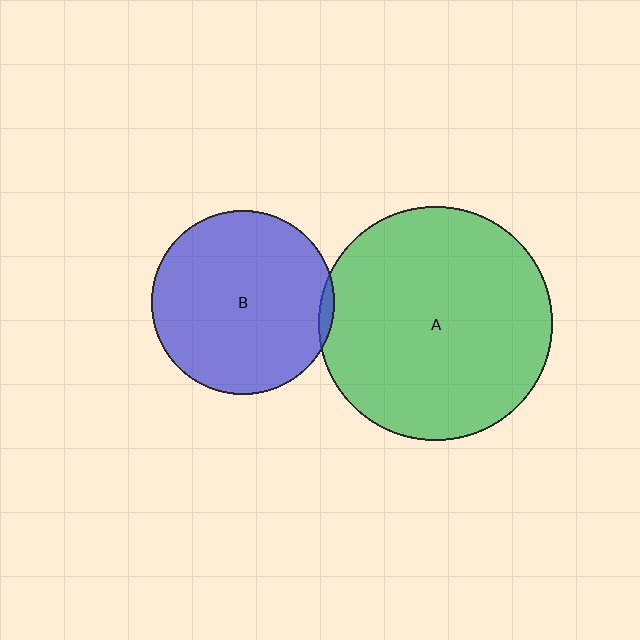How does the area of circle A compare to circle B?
Approximately 1.6 times.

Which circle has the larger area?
Circle A (green).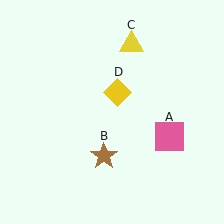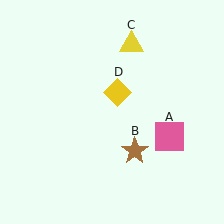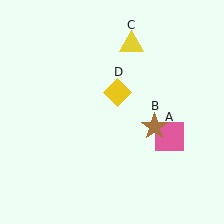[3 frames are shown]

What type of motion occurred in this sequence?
The brown star (object B) rotated counterclockwise around the center of the scene.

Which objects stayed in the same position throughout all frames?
Pink square (object A) and yellow triangle (object C) and yellow diamond (object D) remained stationary.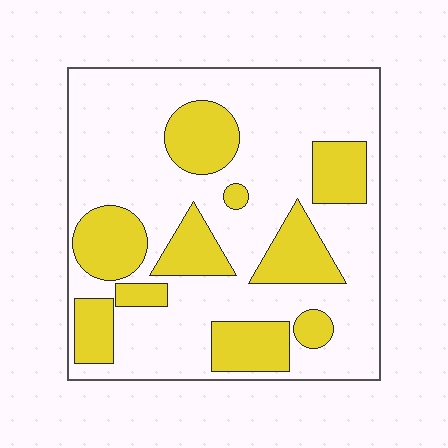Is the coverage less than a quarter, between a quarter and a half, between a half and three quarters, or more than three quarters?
Between a quarter and a half.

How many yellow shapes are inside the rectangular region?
10.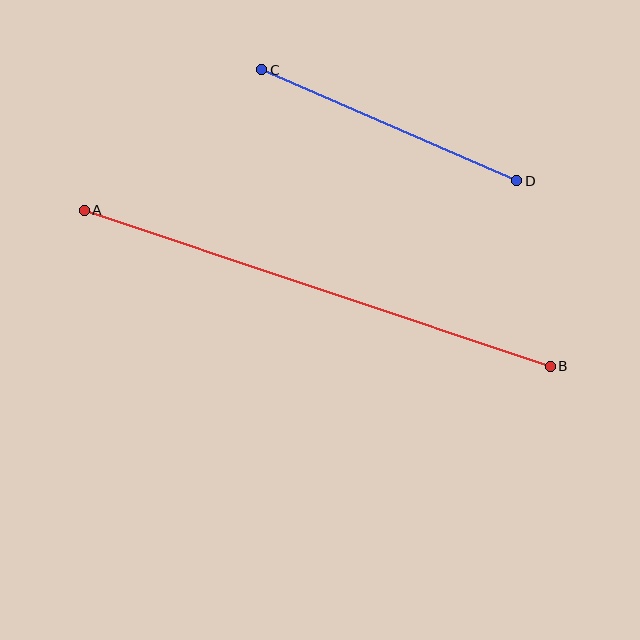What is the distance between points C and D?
The distance is approximately 278 pixels.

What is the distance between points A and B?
The distance is approximately 491 pixels.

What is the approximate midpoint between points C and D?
The midpoint is at approximately (389, 125) pixels.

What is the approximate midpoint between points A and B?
The midpoint is at approximately (317, 288) pixels.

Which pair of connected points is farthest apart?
Points A and B are farthest apart.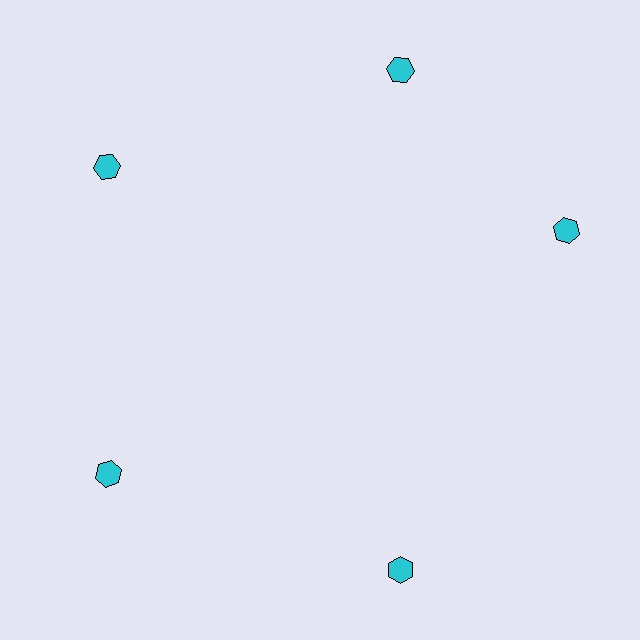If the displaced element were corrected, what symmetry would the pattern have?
It would have 5-fold rotational symmetry — the pattern would map onto itself every 72 degrees.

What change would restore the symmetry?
The symmetry would be restored by rotating it back into even spacing with its neighbors so that all 5 hexagons sit at equal angles and equal distance from the center.